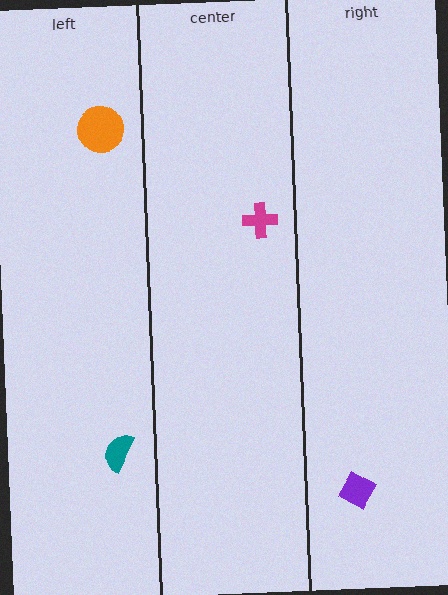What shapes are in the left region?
The orange circle, the teal semicircle.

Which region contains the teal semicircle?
The left region.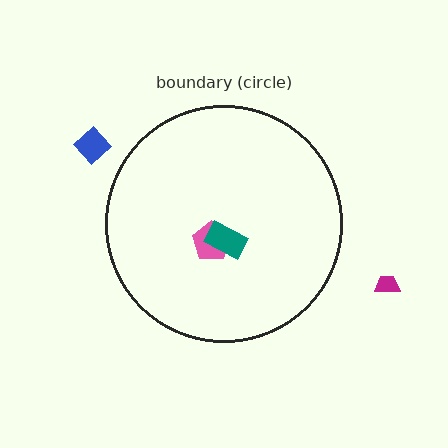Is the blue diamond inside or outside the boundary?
Outside.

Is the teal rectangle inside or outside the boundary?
Inside.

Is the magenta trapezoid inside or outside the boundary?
Outside.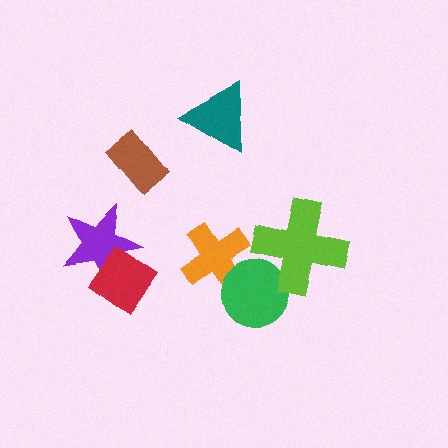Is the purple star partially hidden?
Yes, it is partially covered by another shape.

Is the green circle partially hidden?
Yes, it is partially covered by another shape.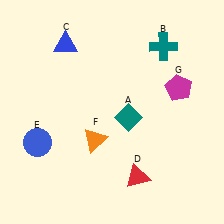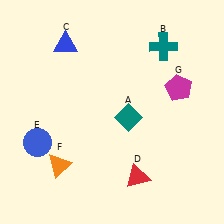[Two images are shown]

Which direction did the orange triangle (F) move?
The orange triangle (F) moved left.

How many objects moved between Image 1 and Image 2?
1 object moved between the two images.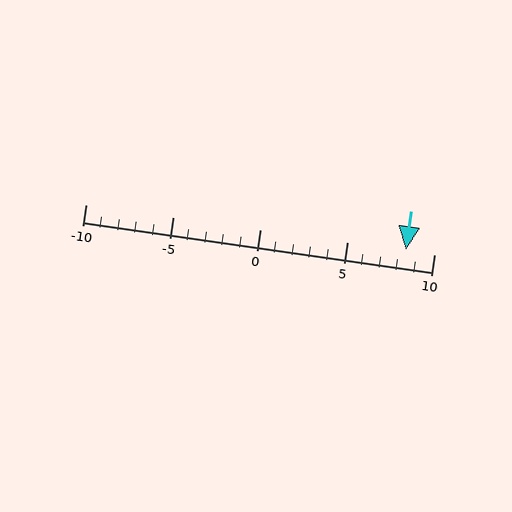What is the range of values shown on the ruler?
The ruler shows values from -10 to 10.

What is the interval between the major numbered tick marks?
The major tick marks are spaced 5 units apart.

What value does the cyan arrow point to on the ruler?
The cyan arrow points to approximately 8.